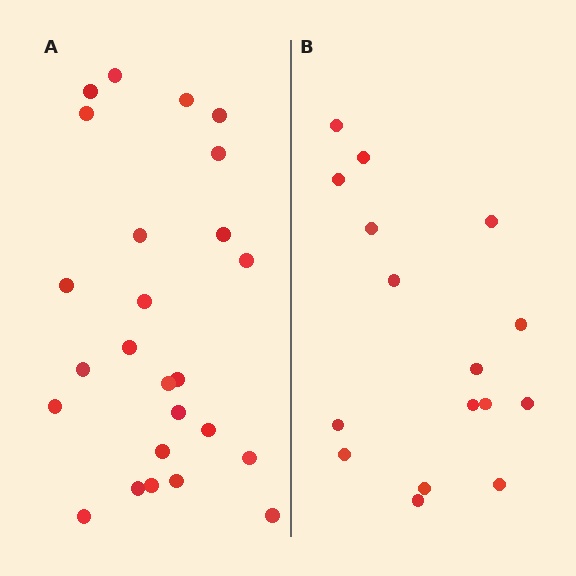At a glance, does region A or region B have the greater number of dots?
Region A (the left region) has more dots.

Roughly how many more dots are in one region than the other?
Region A has roughly 8 or so more dots than region B.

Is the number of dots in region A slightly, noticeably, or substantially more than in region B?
Region A has substantially more. The ratio is roughly 1.6 to 1.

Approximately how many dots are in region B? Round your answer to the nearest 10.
About 20 dots. (The exact count is 16, which rounds to 20.)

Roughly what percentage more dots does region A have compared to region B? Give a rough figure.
About 55% more.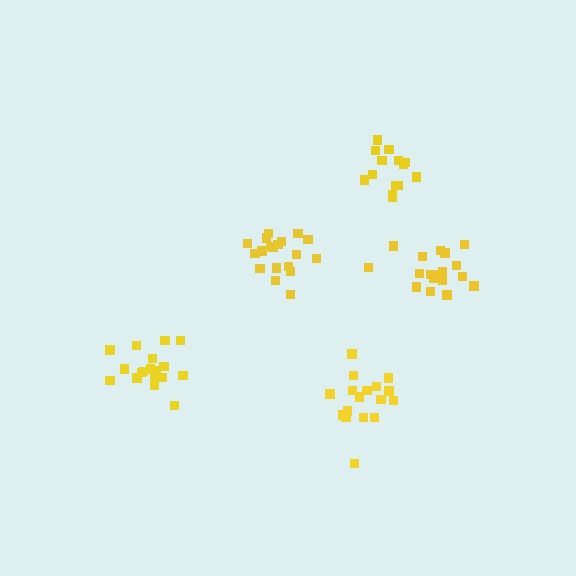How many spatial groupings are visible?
There are 5 spatial groupings.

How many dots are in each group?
Group 1: 19 dots, Group 2: 19 dots, Group 3: 14 dots, Group 4: 17 dots, Group 5: 18 dots (87 total).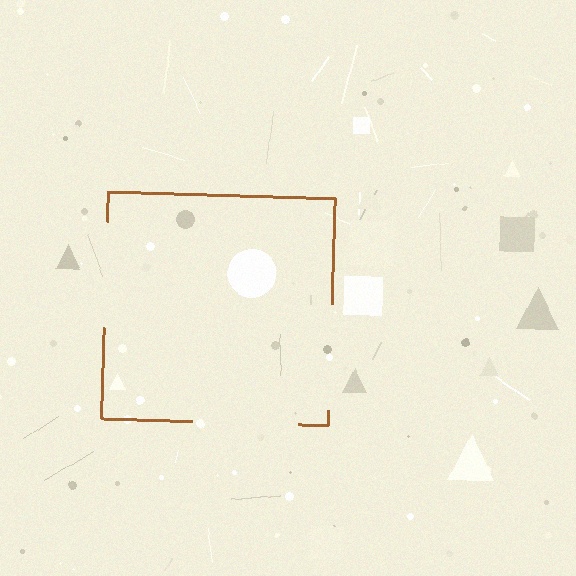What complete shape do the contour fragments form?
The contour fragments form a square.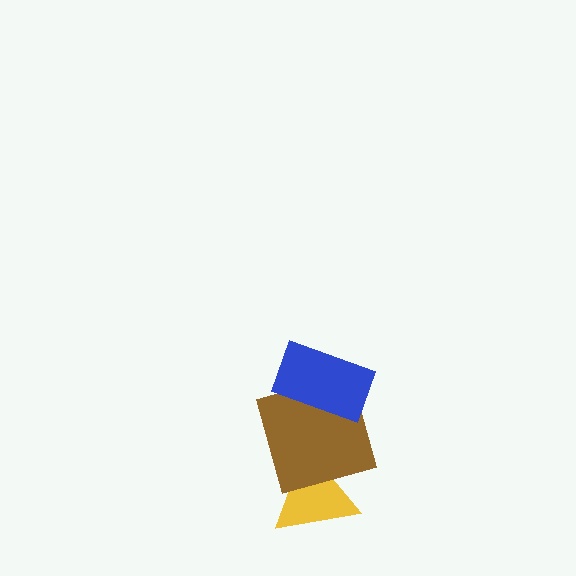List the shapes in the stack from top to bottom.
From top to bottom: the blue rectangle, the brown square, the yellow triangle.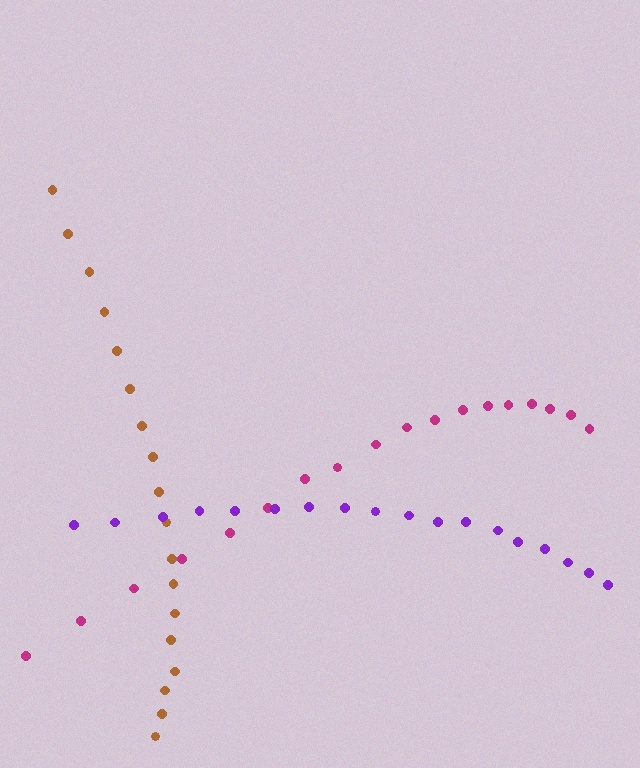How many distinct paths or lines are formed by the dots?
There are 3 distinct paths.